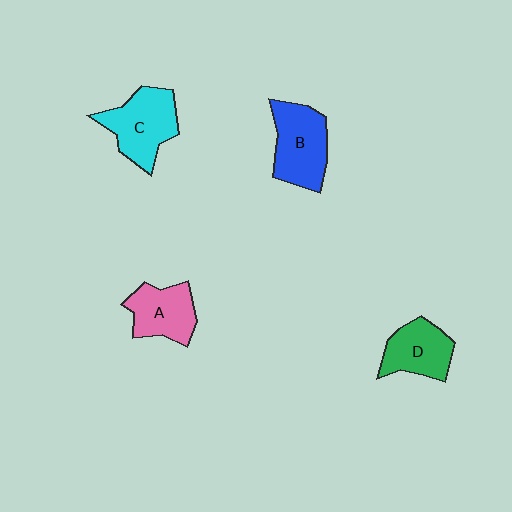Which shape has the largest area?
Shape C (cyan).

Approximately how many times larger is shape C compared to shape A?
Approximately 1.3 times.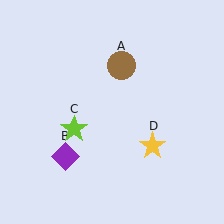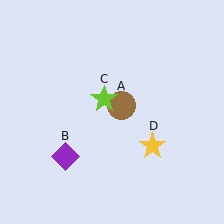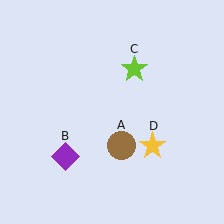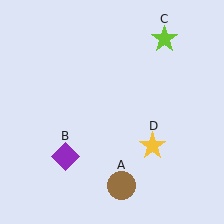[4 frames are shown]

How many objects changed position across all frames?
2 objects changed position: brown circle (object A), lime star (object C).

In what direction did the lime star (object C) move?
The lime star (object C) moved up and to the right.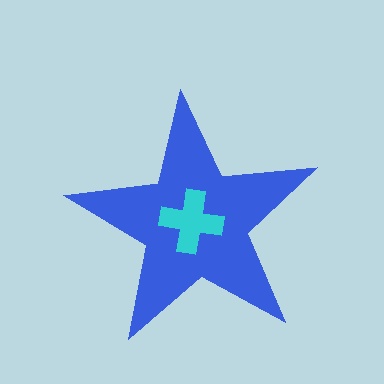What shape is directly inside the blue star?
The cyan cross.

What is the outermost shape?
The blue star.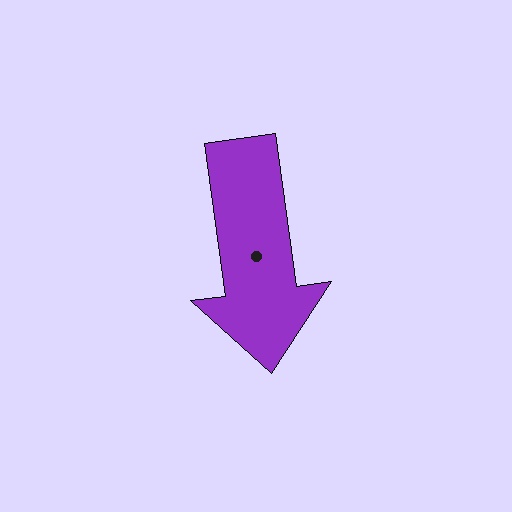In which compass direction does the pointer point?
South.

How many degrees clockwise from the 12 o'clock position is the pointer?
Approximately 172 degrees.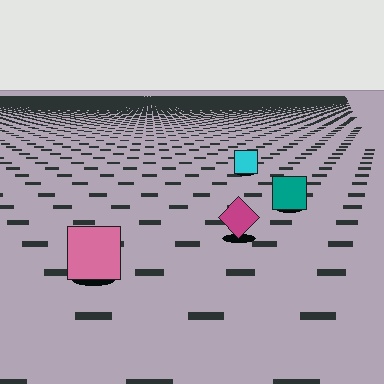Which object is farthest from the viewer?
The cyan square is farthest from the viewer. It appears smaller and the ground texture around it is denser.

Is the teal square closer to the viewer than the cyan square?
Yes. The teal square is closer — you can tell from the texture gradient: the ground texture is coarser near it.